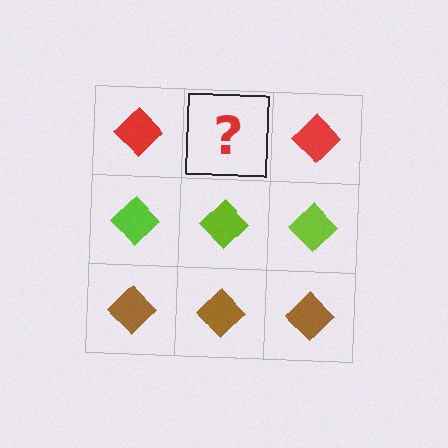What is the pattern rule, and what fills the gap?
The rule is that each row has a consistent color. The gap should be filled with a red diamond.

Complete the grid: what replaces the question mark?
The question mark should be replaced with a red diamond.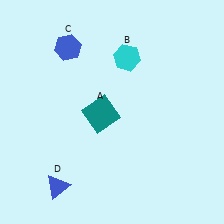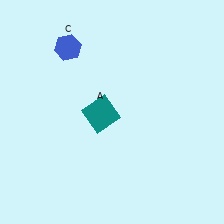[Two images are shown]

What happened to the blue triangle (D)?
The blue triangle (D) was removed in Image 2. It was in the bottom-left area of Image 1.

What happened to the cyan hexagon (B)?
The cyan hexagon (B) was removed in Image 2. It was in the top-right area of Image 1.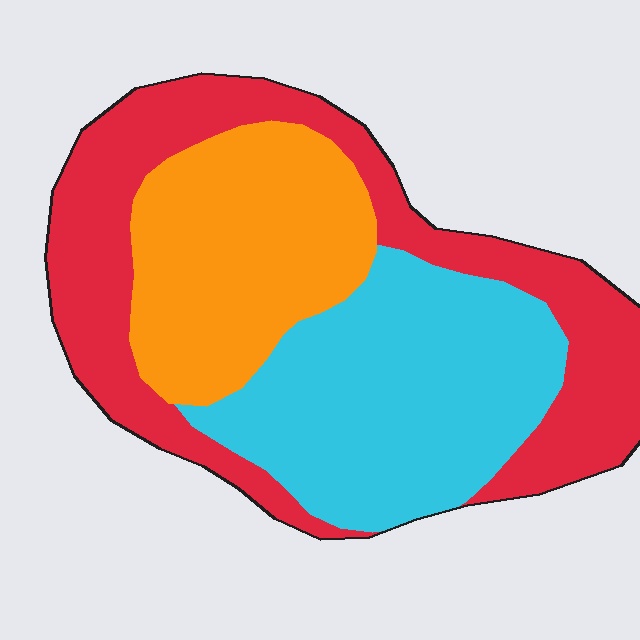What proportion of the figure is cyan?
Cyan covers 35% of the figure.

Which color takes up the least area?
Orange, at roughly 25%.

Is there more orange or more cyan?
Cyan.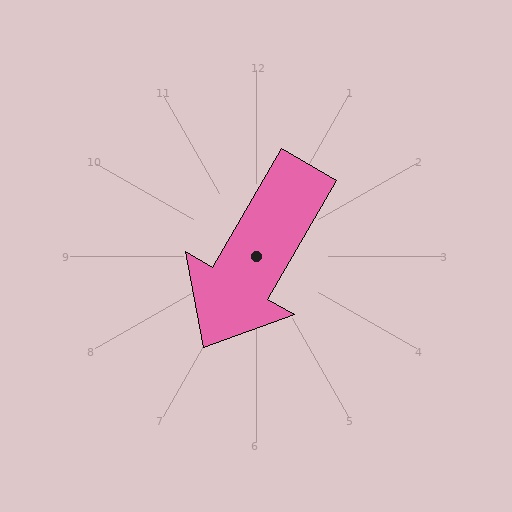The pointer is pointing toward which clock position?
Roughly 7 o'clock.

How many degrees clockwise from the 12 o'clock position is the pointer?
Approximately 210 degrees.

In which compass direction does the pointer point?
Southwest.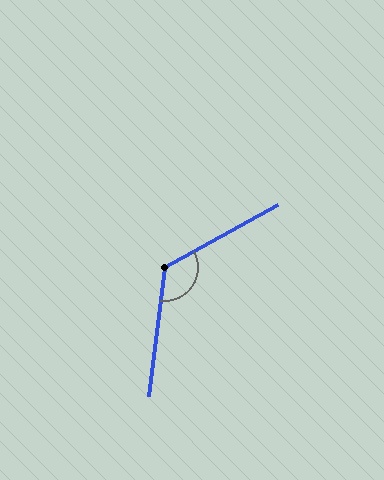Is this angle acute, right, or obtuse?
It is obtuse.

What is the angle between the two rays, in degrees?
Approximately 126 degrees.